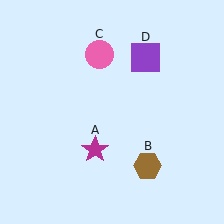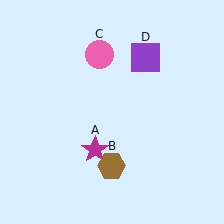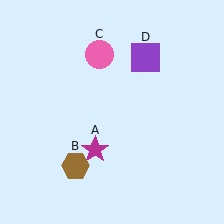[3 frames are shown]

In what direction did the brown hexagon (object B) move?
The brown hexagon (object B) moved left.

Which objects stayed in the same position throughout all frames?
Magenta star (object A) and pink circle (object C) and purple square (object D) remained stationary.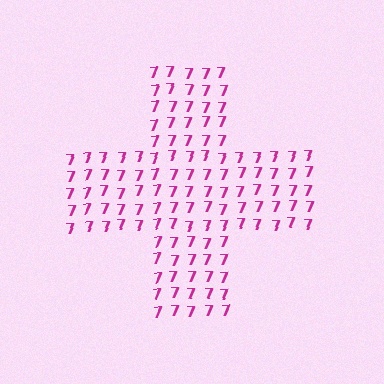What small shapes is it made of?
It is made of small digit 7's.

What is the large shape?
The large shape is a cross.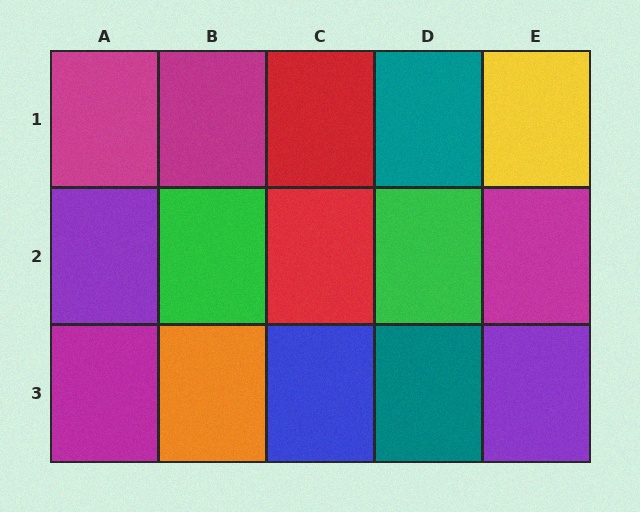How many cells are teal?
2 cells are teal.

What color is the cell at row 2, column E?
Magenta.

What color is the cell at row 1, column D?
Teal.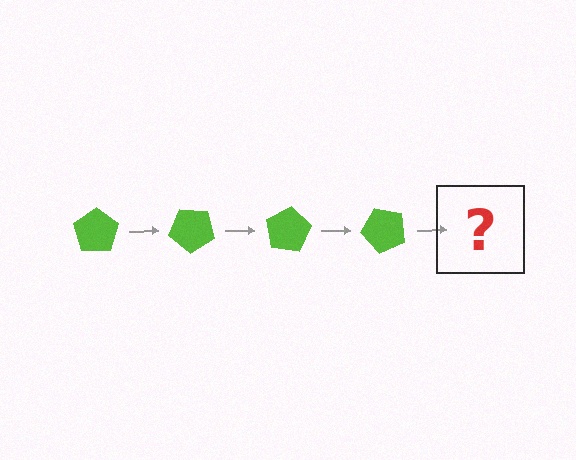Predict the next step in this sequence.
The next step is a lime pentagon rotated 160 degrees.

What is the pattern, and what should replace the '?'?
The pattern is that the pentagon rotates 40 degrees each step. The '?' should be a lime pentagon rotated 160 degrees.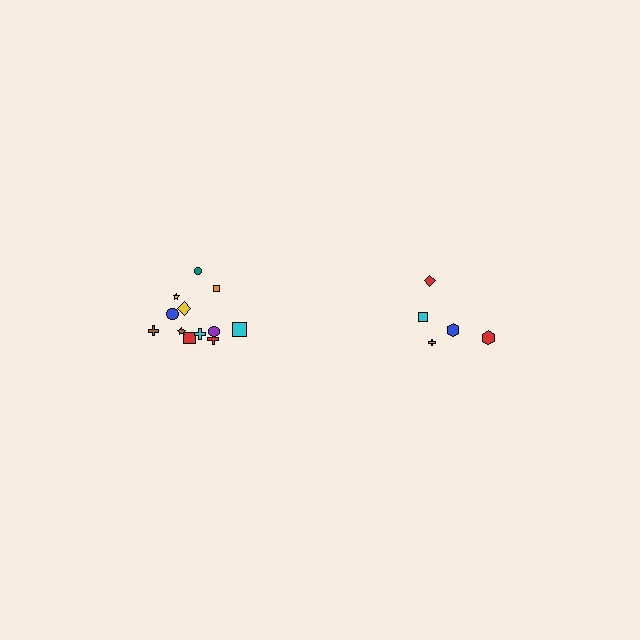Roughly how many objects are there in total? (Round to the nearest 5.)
Roughly 15 objects in total.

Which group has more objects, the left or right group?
The left group.